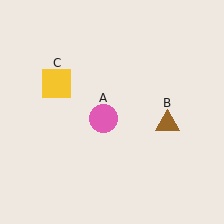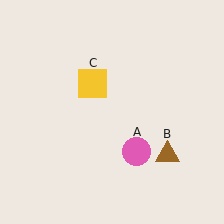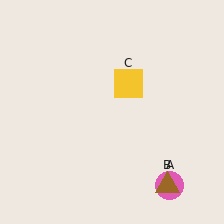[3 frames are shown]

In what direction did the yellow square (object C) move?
The yellow square (object C) moved right.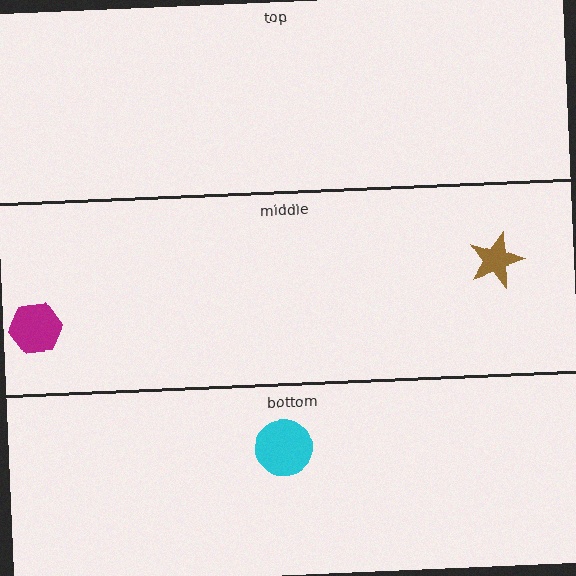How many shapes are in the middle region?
2.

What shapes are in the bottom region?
The cyan circle.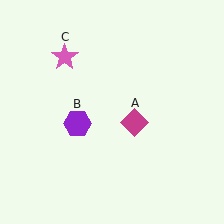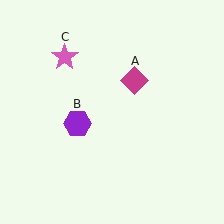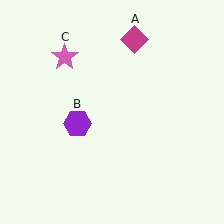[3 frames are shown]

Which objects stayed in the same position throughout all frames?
Purple hexagon (object B) and pink star (object C) remained stationary.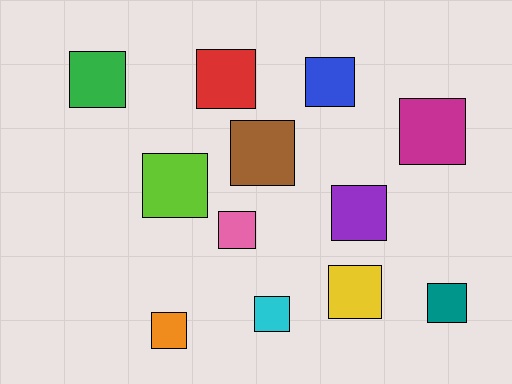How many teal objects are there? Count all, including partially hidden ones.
There is 1 teal object.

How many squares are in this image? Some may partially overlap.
There are 12 squares.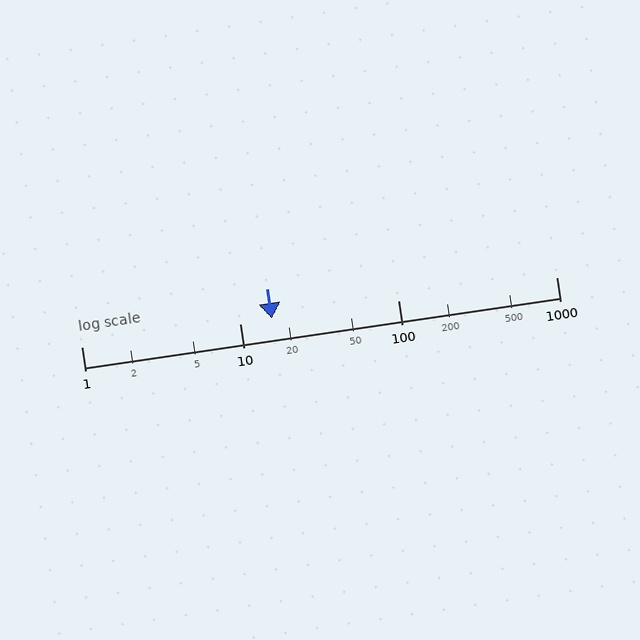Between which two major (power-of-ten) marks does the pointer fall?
The pointer is between 10 and 100.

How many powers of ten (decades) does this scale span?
The scale spans 3 decades, from 1 to 1000.